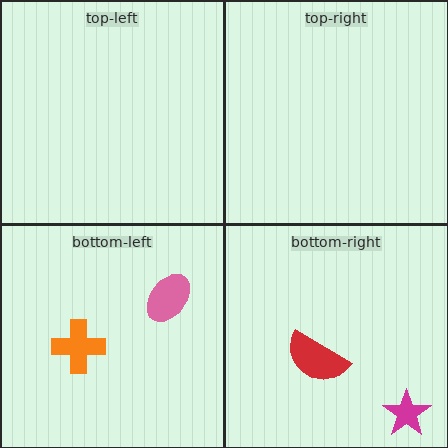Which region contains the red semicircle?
The bottom-right region.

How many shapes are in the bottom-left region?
2.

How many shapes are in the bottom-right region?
2.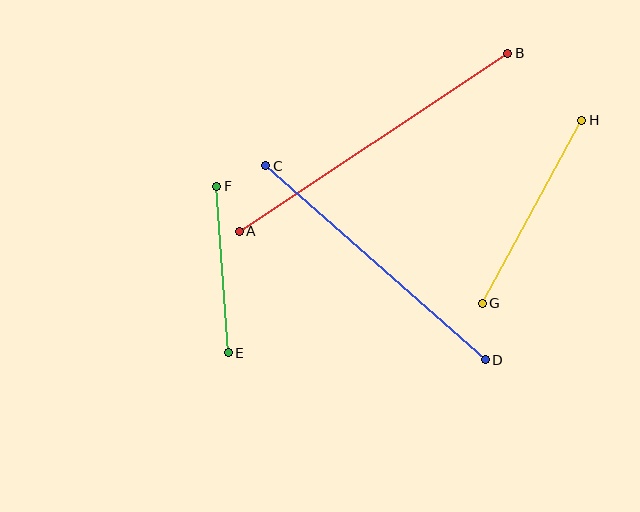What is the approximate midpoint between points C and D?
The midpoint is at approximately (375, 263) pixels.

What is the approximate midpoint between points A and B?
The midpoint is at approximately (374, 142) pixels.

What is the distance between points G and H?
The distance is approximately 209 pixels.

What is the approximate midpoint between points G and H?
The midpoint is at approximately (532, 212) pixels.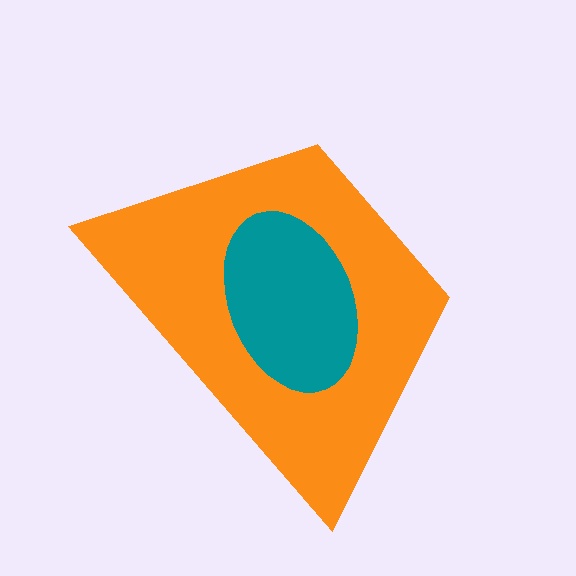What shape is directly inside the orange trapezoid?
The teal ellipse.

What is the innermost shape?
The teal ellipse.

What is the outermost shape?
The orange trapezoid.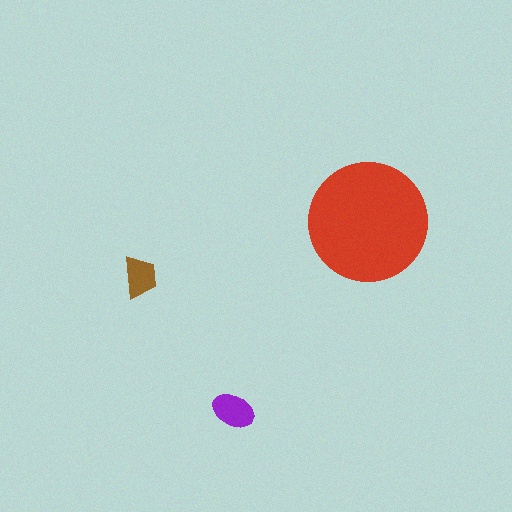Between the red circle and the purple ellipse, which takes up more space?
The red circle.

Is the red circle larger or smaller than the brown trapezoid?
Larger.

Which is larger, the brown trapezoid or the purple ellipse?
The purple ellipse.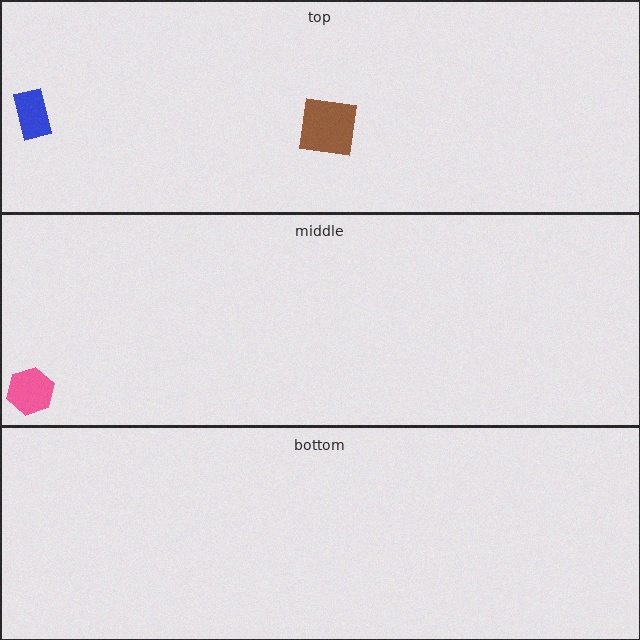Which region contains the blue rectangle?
The top region.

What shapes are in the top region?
The brown square, the blue rectangle.